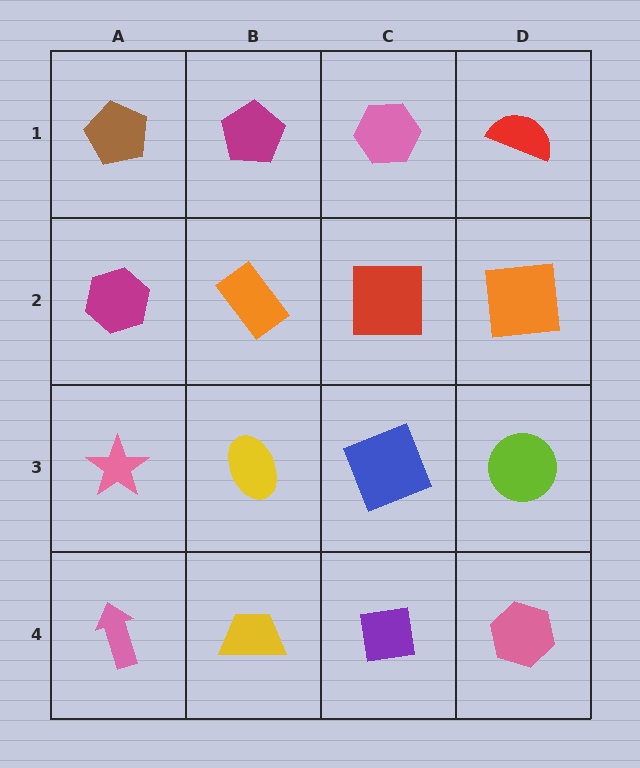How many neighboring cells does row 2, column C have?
4.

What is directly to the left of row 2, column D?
A red square.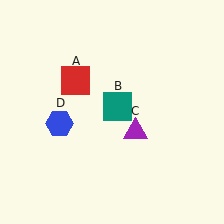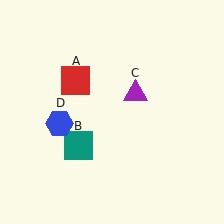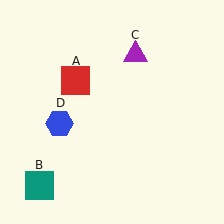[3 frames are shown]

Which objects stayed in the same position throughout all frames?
Red square (object A) and blue hexagon (object D) remained stationary.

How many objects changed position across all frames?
2 objects changed position: teal square (object B), purple triangle (object C).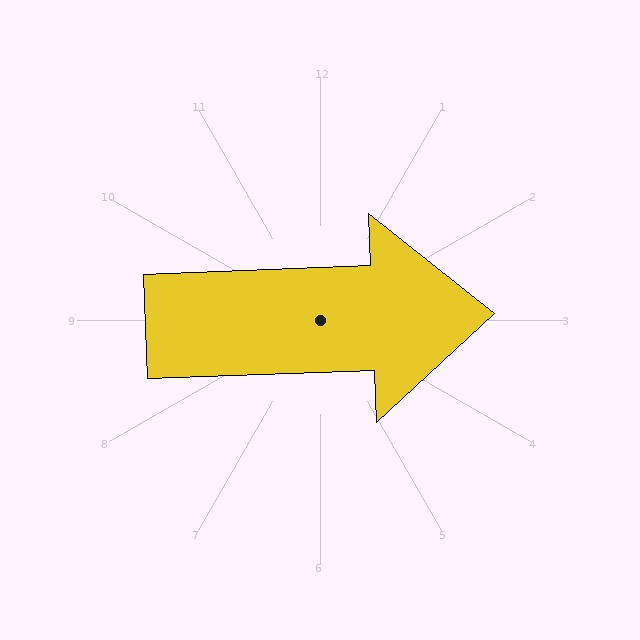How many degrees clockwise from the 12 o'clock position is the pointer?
Approximately 88 degrees.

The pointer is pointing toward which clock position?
Roughly 3 o'clock.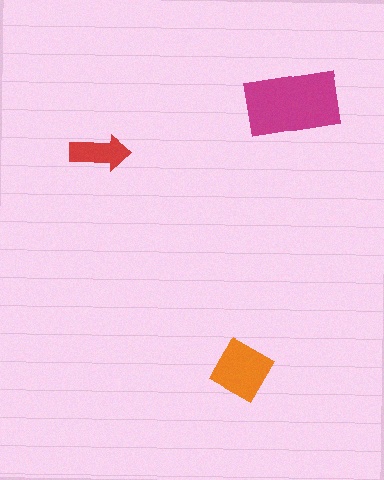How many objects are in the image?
There are 3 objects in the image.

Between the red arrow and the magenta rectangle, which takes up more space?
The magenta rectangle.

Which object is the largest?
The magenta rectangle.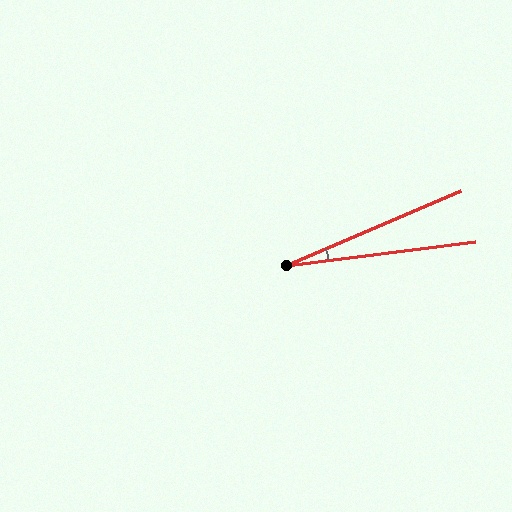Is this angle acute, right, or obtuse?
It is acute.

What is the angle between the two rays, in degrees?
Approximately 16 degrees.